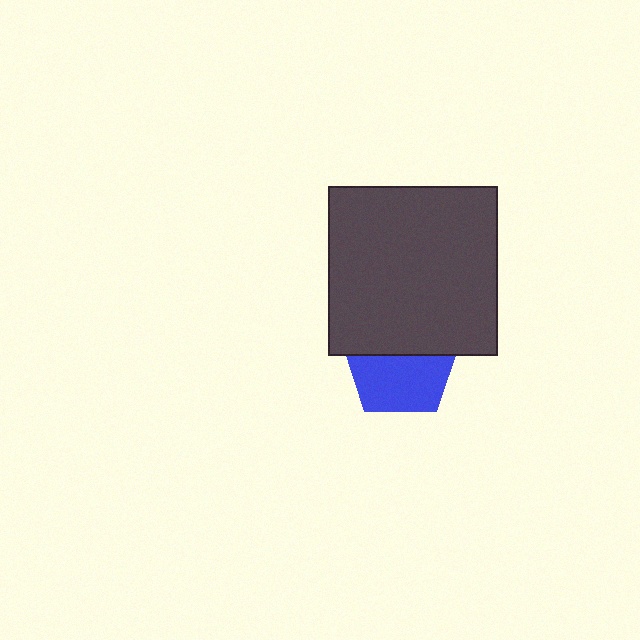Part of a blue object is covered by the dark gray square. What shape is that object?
It is a pentagon.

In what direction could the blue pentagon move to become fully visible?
The blue pentagon could move down. That would shift it out from behind the dark gray square entirely.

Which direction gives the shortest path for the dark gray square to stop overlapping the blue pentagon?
Moving up gives the shortest separation.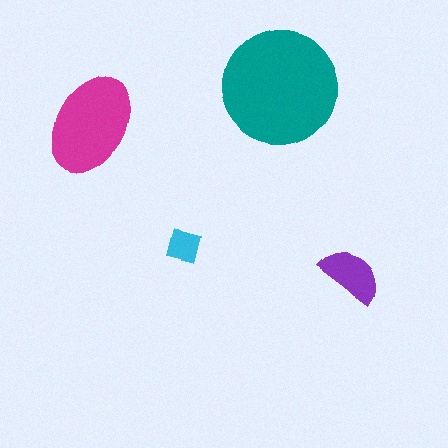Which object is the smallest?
The cyan diamond.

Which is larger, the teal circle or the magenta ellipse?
The teal circle.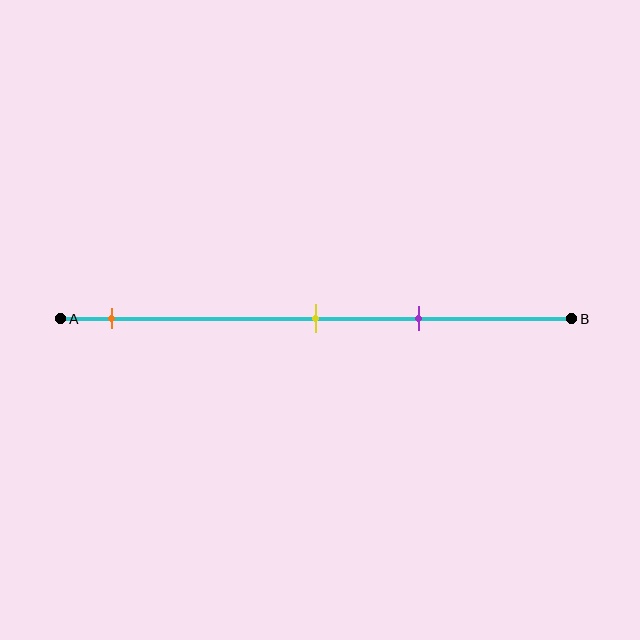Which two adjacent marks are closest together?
The yellow and purple marks are the closest adjacent pair.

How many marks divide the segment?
There are 3 marks dividing the segment.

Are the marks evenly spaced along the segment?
No, the marks are not evenly spaced.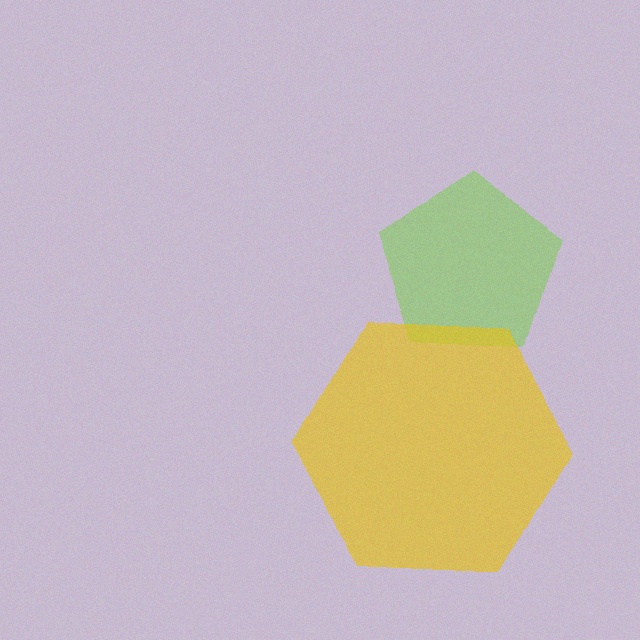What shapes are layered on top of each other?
The layered shapes are: a lime pentagon, a yellow hexagon.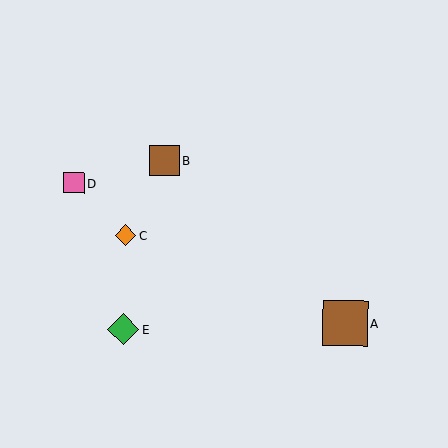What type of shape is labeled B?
Shape B is a brown square.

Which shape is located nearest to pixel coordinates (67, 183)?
The pink square (labeled D) at (74, 183) is nearest to that location.